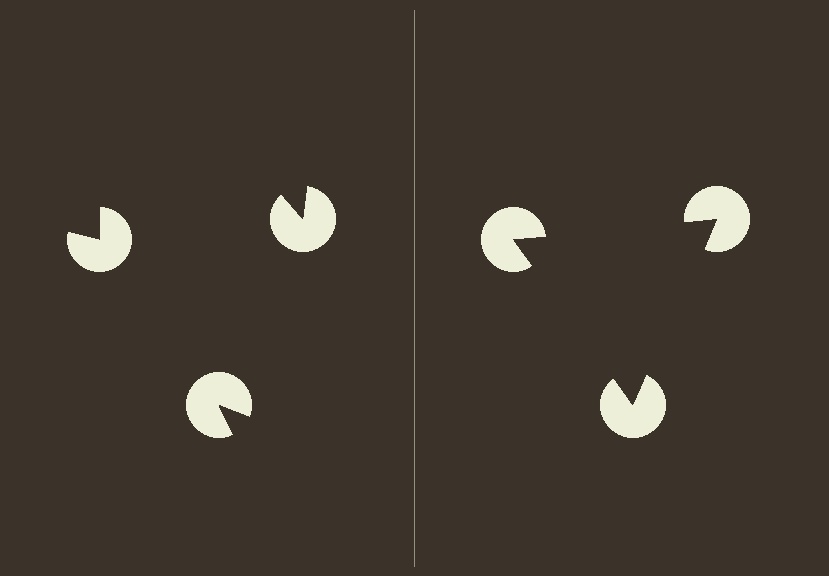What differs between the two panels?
The pac-man discs are positioned identically on both sides; only the wedge orientations differ. On the right they align to a triangle; on the left they are misaligned.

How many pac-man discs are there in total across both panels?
6 — 3 on each side.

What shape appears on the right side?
An illusory triangle.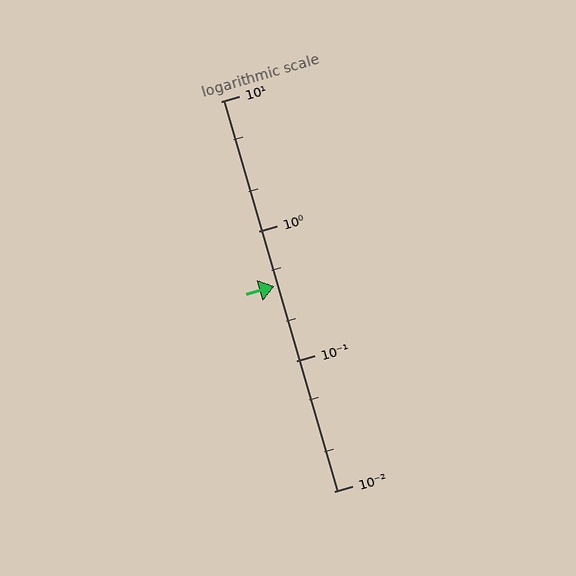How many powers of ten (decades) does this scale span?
The scale spans 3 decades, from 0.01 to 10.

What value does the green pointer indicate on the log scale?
The pointer indicates approximately 0.38.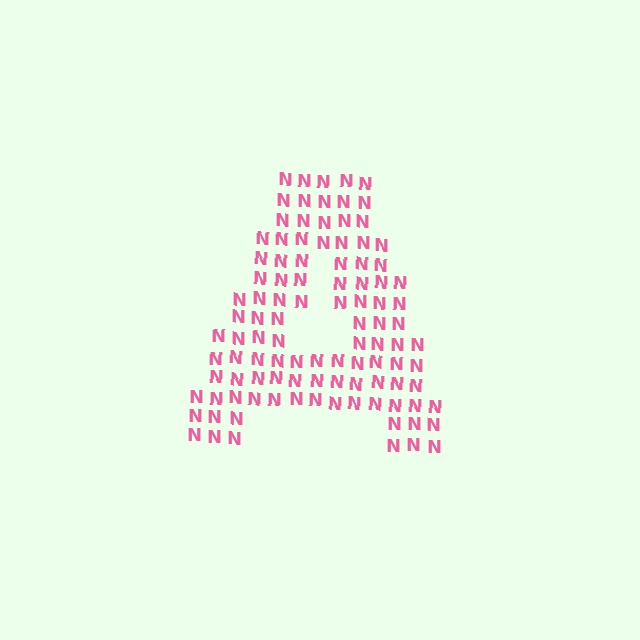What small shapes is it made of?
It is made of small letter N's.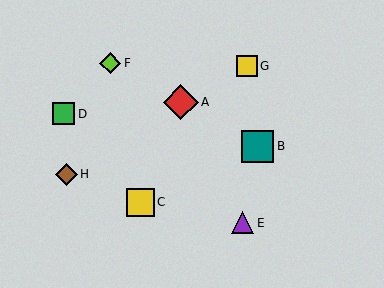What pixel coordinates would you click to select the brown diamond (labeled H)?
Click at (66, 174) to select the brown diamond H.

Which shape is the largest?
The red diamond (labeled A) is the largest.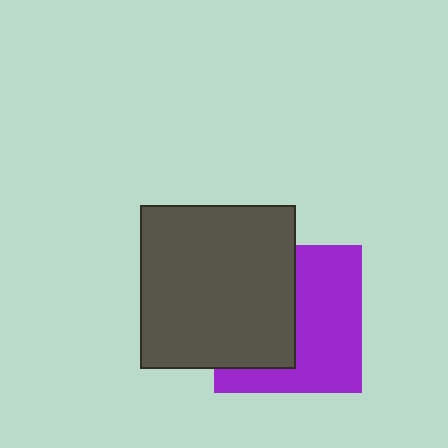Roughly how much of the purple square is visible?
About half of it is visible (roughly 54%).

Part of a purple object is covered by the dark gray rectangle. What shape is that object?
It is a square.